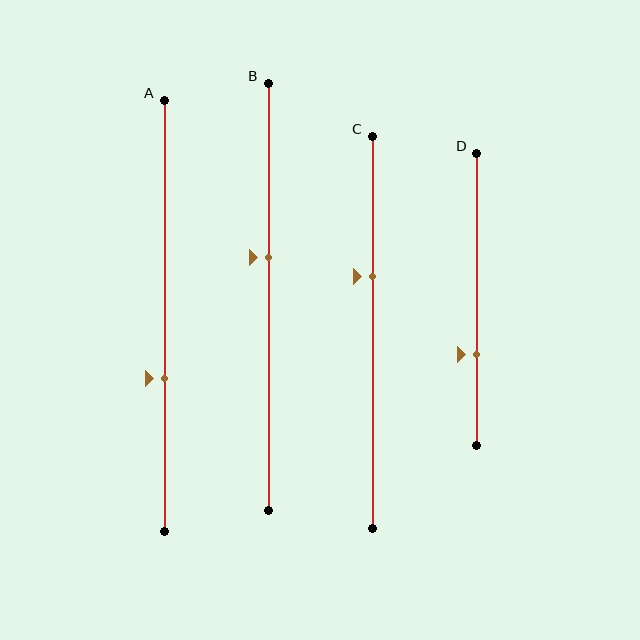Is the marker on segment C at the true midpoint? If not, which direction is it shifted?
No, the marker on segment C is shifted upward by about 14% of the segment length.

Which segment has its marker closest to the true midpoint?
Segment B has its marker closest to the true midpoint.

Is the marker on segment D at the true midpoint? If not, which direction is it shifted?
No, the marker on segment D is shifted downward by about 19% of the segment length.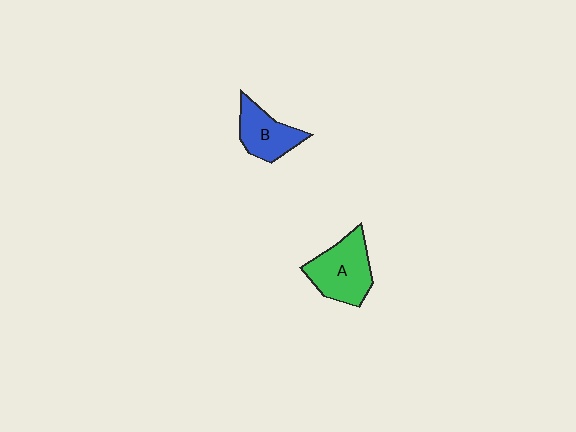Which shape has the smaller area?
Shape B (blue).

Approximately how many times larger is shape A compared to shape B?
Approximately 1.4 times.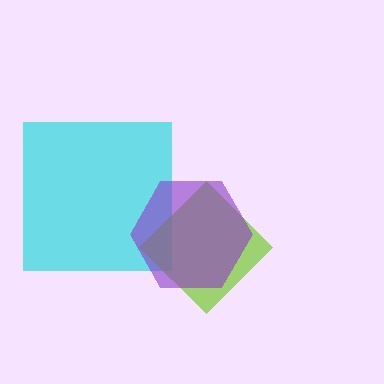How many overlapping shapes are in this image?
There are 3 overlapping shapes in the image.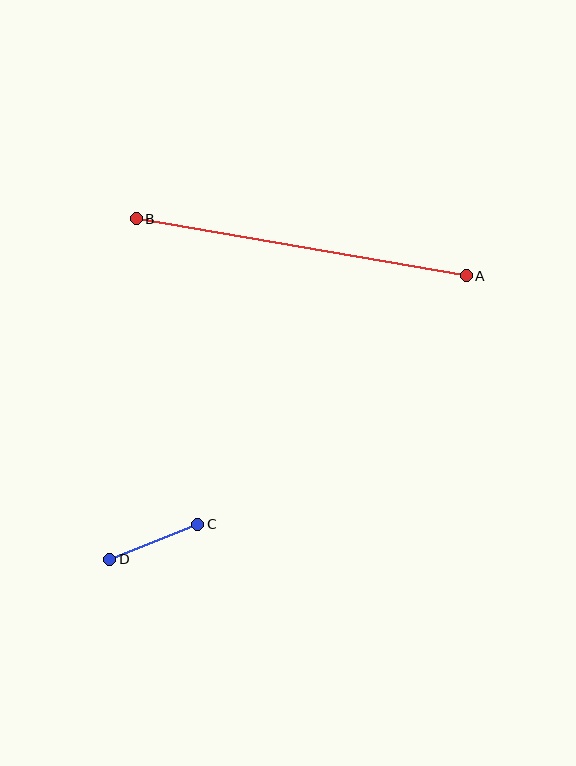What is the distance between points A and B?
The distance is approximately 335 pixels.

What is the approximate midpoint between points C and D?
The midpoint is at approximately (154, 542) pixels.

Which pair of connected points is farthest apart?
Points A and B are farthest apart.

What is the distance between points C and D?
The distance is approximately 95 pixels.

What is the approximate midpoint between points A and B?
The midpoint is at approximately (301, 247) pixels.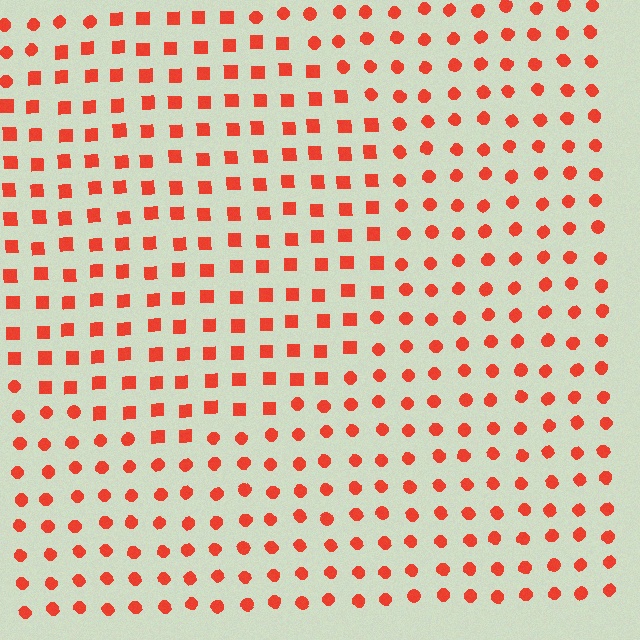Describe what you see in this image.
The image is filled with small red elements arranged in a uniform grid. A circle-shaped region contains squares, while the surrounding area contains circles. The boundary is defined purely by the change in element shape.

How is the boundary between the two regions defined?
The boundary is defined by a change in element shape: squares inside vs. circles outside. All elements share the same color and spacing.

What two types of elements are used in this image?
The image uses squares inside the circle region and circles outside it.